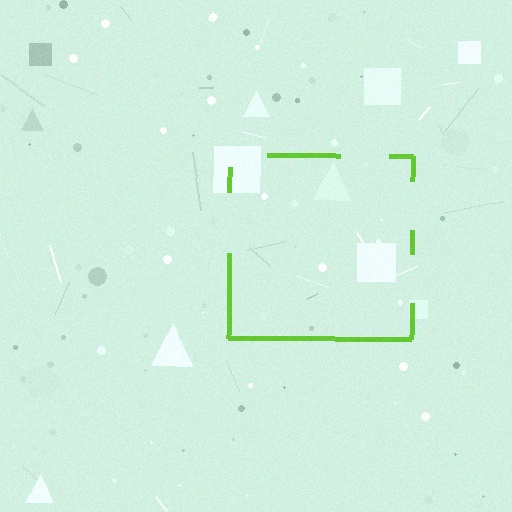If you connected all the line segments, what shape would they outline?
They would outline a square.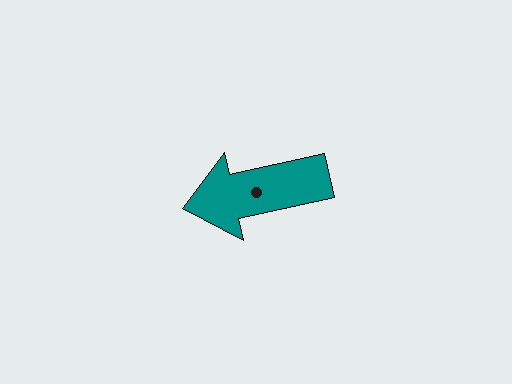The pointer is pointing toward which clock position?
Roughly 9 o'clock.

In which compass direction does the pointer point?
West.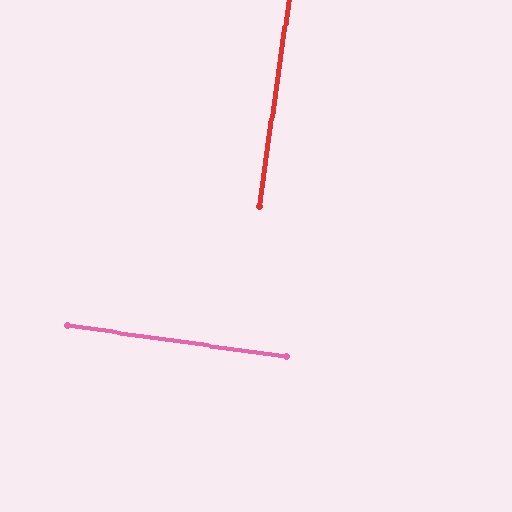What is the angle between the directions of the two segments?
Approximately 90 degrees.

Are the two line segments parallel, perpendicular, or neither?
Perpendicular — they meet at approximately 90°.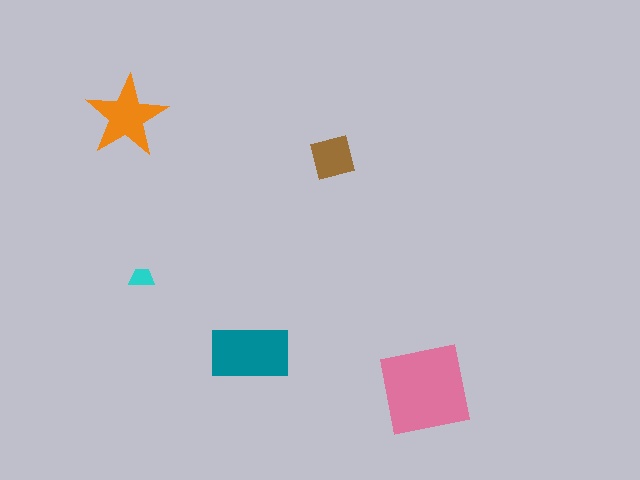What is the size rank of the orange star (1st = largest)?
3rd.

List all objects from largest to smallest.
The pink square, the teal rectangle, the orange star, the brown square, the cyan trapezoid.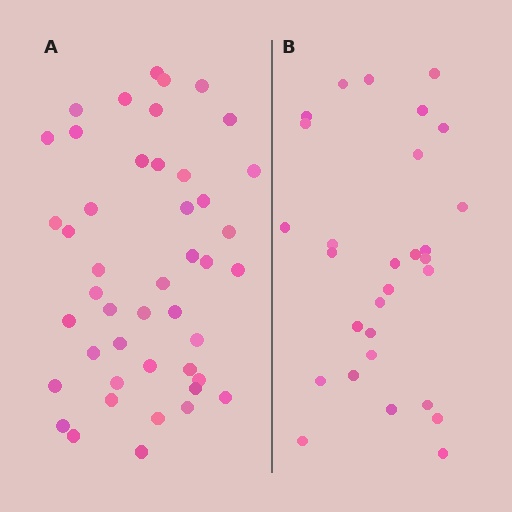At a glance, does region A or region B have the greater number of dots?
Region A (the left region) has more dots.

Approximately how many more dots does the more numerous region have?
Region A has approximately 15 more dots than region B.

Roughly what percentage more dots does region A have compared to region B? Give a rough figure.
About 55% more.